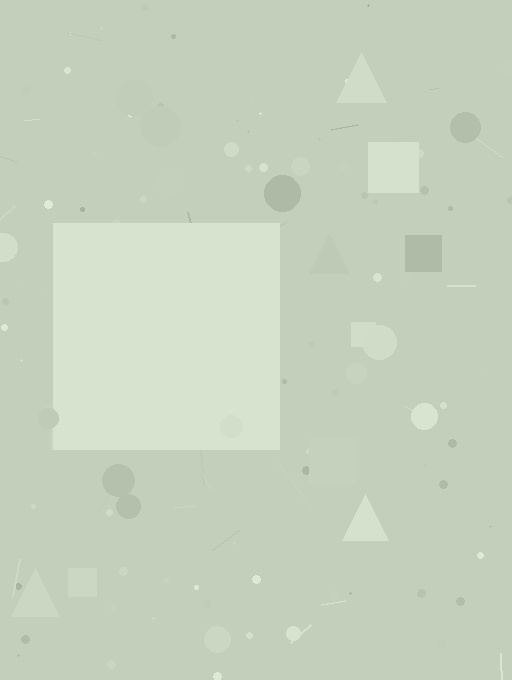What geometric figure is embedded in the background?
A square is embedded in the background.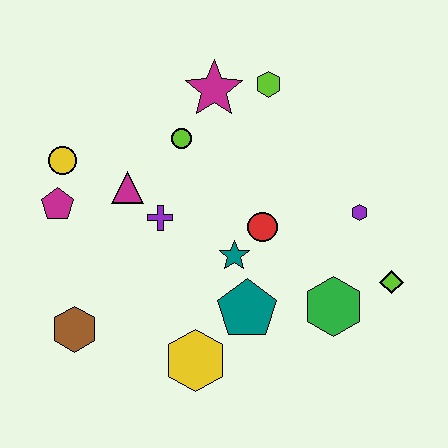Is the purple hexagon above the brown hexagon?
Yes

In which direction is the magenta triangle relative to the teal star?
The magenta triangle is to the left of the teal star.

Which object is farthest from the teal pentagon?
The yellow circle is farthest from the teal pentagon.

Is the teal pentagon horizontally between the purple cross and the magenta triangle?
No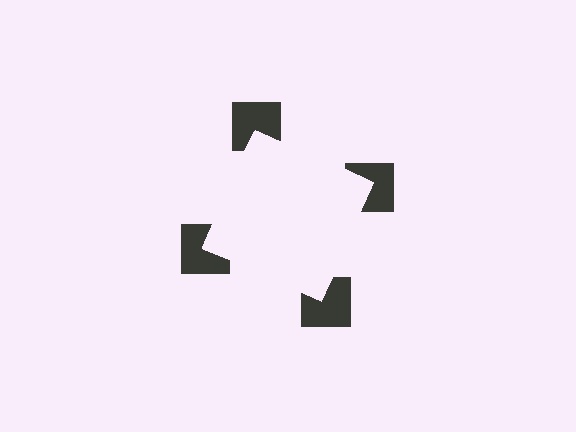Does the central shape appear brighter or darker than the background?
It typically appears slightly brighter than the background, even though no actual brightness change is drawn.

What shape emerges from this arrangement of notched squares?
An illusory square — its edges are inferred from the aligned wedge cuts in the notched squares, not physically drawn.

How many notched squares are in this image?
There are 4 — one at each vertex of the illusory square.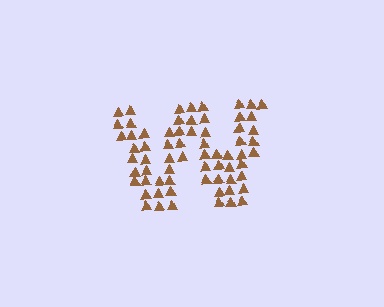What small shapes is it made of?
It is made of small triangles.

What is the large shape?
The large shape is the letter W.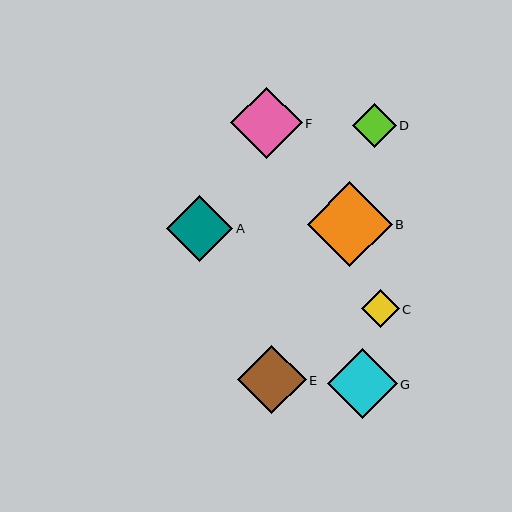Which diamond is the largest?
Diamond B is the largest with a size of approximately 85 pixels.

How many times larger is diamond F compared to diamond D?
Diamond F is approximately 1.6 times the size of diamond D.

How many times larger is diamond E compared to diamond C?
Diamond E is approximately 1.8 times the size of diamond C.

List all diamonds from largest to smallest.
From largest to smallest: B, F, G, E, A, D, C.